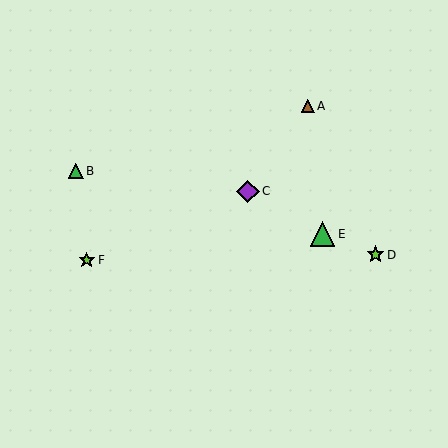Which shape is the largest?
The green triangle (labeled E) is the largest.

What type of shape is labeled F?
Shape F is a lime star.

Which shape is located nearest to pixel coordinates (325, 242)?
The green triangle (labeled E) at (322, 234) is nearest to that location.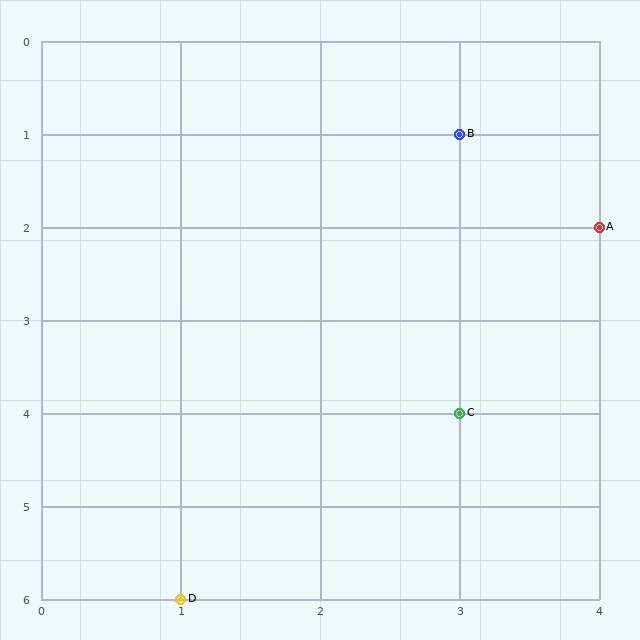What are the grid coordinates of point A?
Point A is at grid coordinates (4, 2).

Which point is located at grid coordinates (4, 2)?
Point A is at (4, 2).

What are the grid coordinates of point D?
Point D is at grid coordinates (1, 6).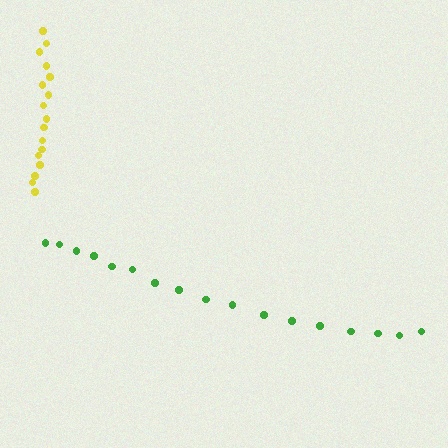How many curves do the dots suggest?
There are 2 distinct paths.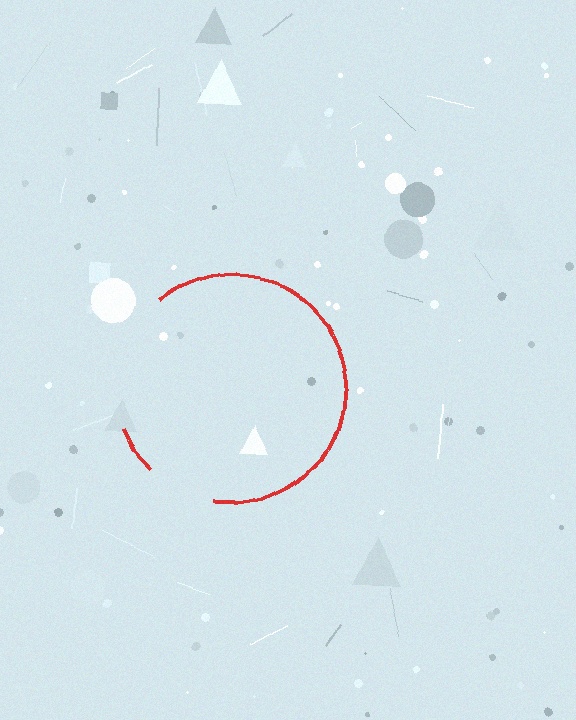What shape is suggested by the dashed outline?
The dashed outline suggests a circle.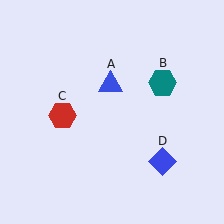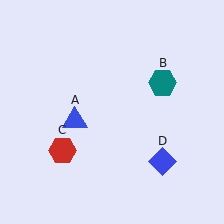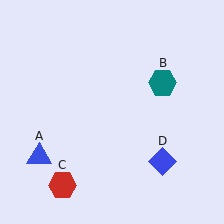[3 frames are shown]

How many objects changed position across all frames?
2 objects changed position: blue triangle (object A), red hexagon (object C).